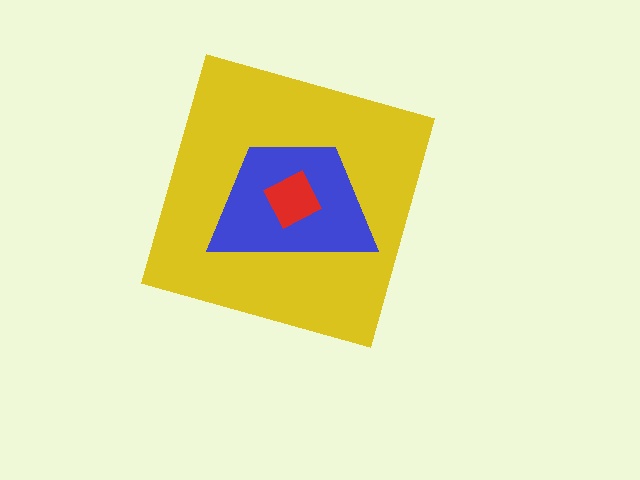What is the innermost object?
The red square.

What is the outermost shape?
The yellow diamond.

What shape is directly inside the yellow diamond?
The blue trapezoid.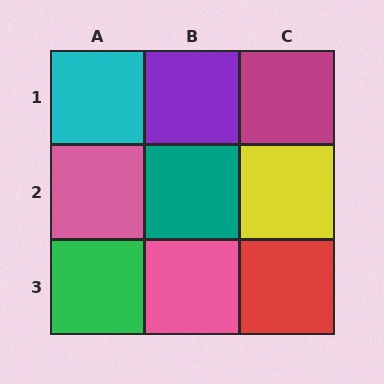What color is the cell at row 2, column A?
Pink.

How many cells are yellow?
1 cell is yellow.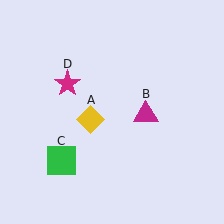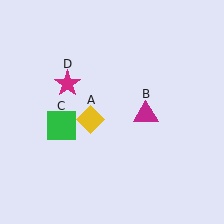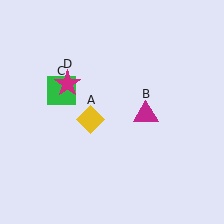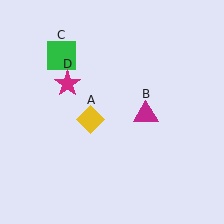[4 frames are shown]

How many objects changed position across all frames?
1 object changed position: green square (object C).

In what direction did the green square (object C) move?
The green square (object C) moved up.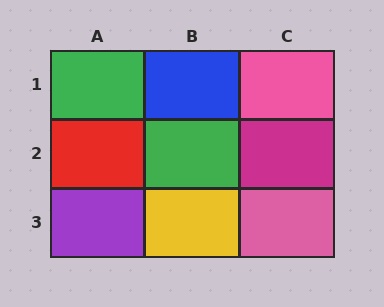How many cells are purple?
1 cell is purple.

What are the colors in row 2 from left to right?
Red, green, magenta.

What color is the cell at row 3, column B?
Yellow.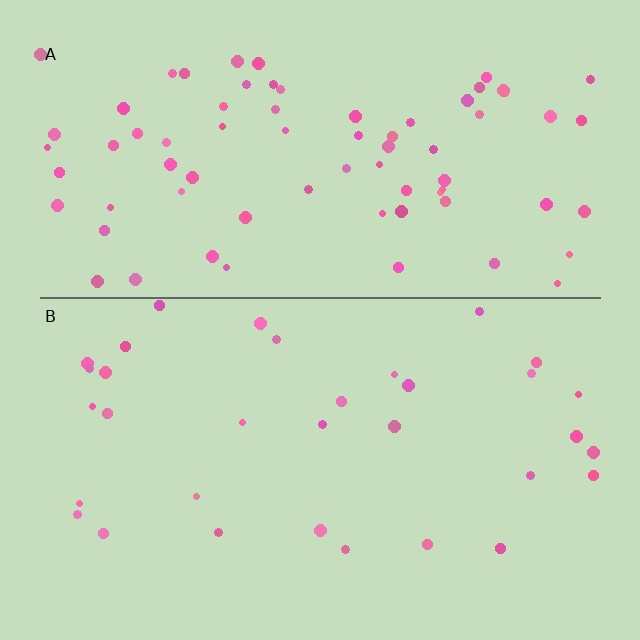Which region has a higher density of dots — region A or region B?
A (the top).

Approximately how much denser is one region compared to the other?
Approximately 2.2× — region A over region B.